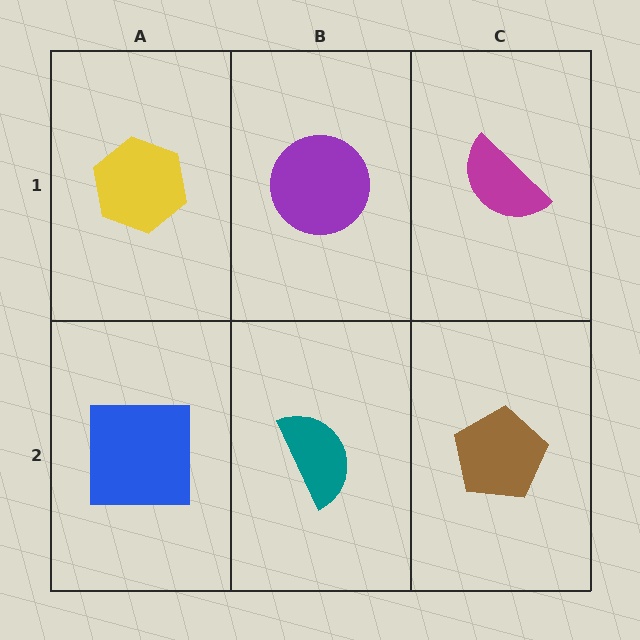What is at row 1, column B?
A purple circle.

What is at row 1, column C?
A magenta semicircle.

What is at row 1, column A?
A yellow hexagon.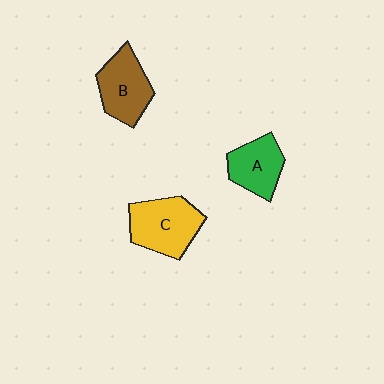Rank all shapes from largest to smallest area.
From largest to smallest: C (yellow), B (brown), A (green).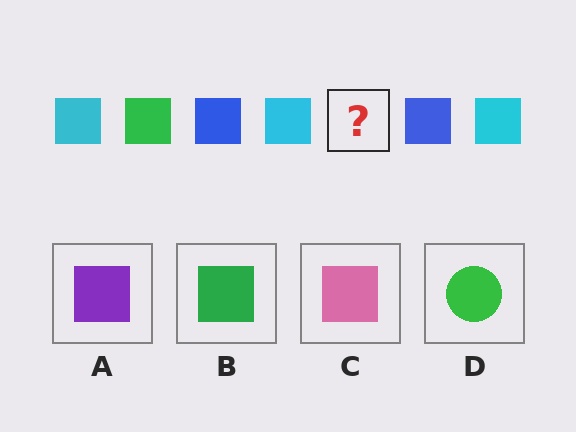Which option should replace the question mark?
Option B.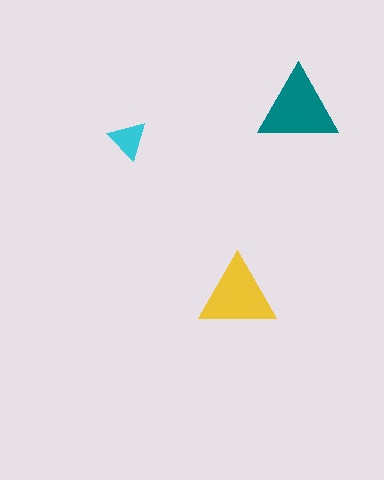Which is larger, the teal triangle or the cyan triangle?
The teal one.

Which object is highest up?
The teal triangle is topmost.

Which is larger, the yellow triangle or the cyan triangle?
The yellow one.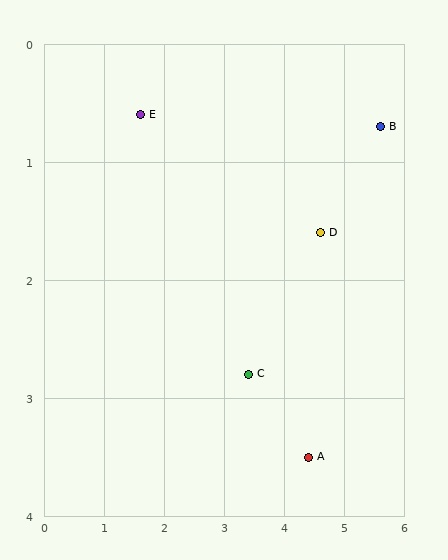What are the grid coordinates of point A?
Point A is at approximately (4.4, 3.5).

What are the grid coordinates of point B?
Point B is at approximately (5.6, 0.7).